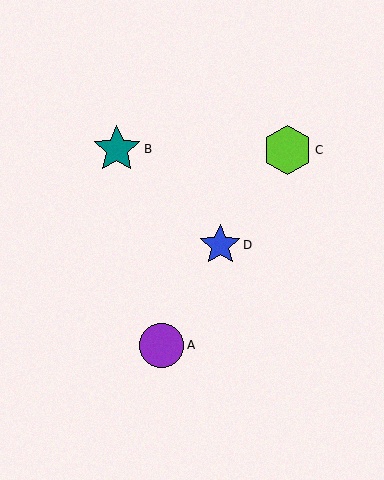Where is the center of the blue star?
The center of the blue star is at (220, 245).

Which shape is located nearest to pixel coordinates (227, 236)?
The blue star (labeled D) at (220, 245) is nearest to that location.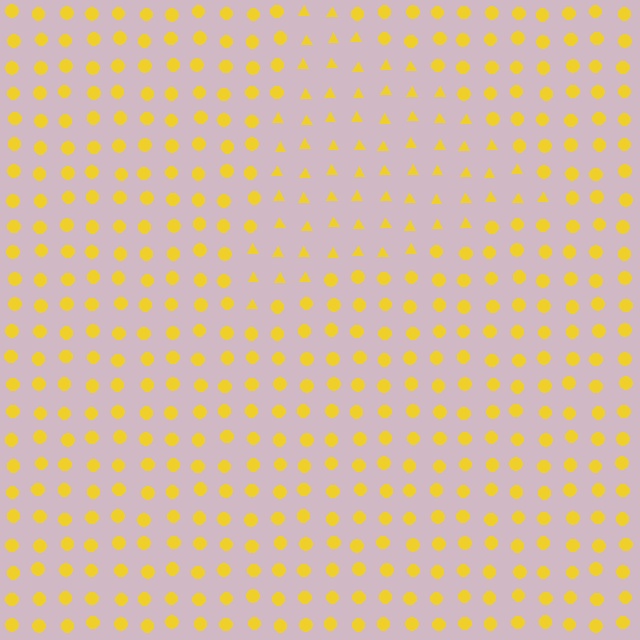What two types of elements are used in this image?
The image uses triangles inside the triangle region and circles outside it.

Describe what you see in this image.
The image is filled with small yellow elements arranged in a uniform grid. A triangle-shaped region contains triangles, while the surrounding area contains circles. The boundary is defined purely by the change in element shape.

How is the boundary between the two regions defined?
The boundary is defined by a change in element shape: triangles inside vs. circles outside. All elements share the same color and spacing.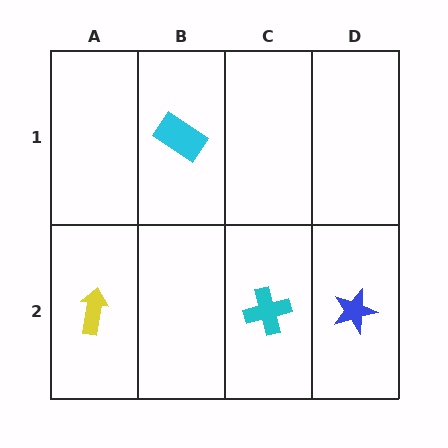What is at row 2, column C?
A cyan cross.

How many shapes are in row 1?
1 shape.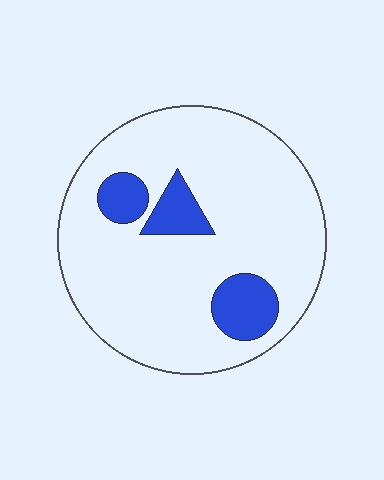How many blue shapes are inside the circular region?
3.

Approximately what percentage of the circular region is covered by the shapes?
Approximately 15%.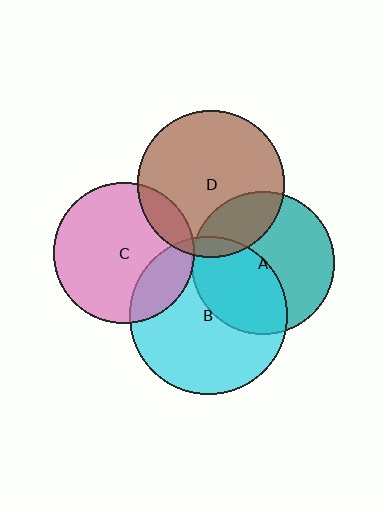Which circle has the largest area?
Circle B (cyan).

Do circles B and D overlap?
Yes.